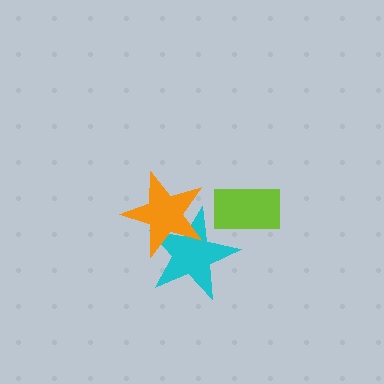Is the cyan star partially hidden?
Yes, it is partially covered by another shape.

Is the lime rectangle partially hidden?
Yes, it is partially covered by another shape.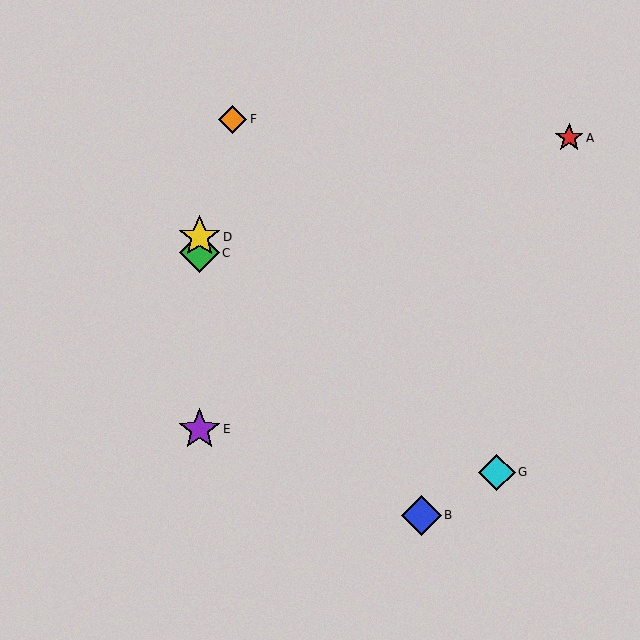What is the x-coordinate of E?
Object E is at x≈199.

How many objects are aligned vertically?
3 objects (C, D, E) are aligned vertically.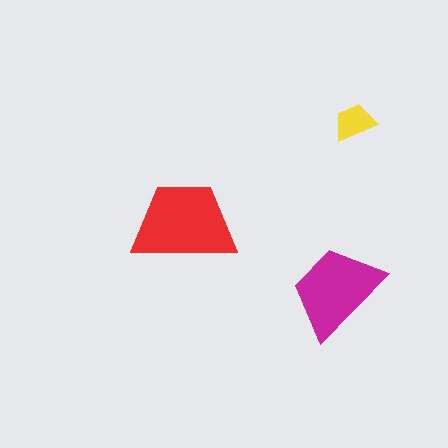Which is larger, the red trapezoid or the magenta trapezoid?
The red one.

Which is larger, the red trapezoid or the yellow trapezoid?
The red one.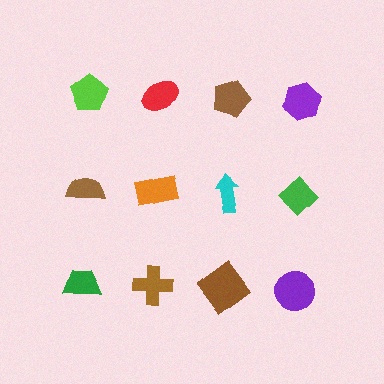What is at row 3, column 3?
A brown diamond.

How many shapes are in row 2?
4 shapes.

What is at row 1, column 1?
A lime pentagon.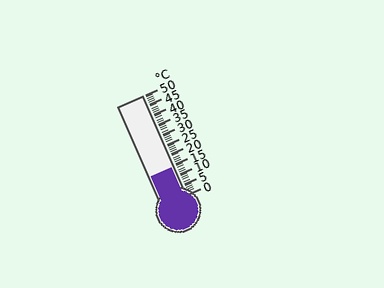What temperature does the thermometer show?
The thermometer shows approximately 14°C.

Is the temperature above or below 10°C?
The temperature is above 10°C.